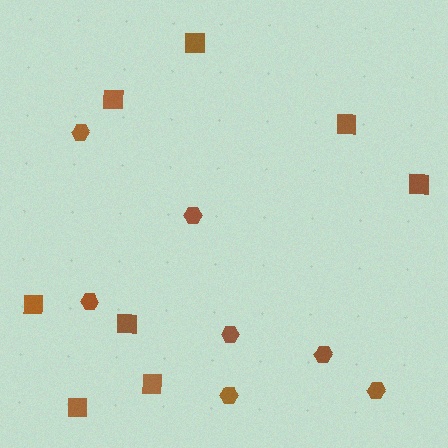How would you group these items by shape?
There are 2 groups: one group of squares (8) and one group of hexagons (7).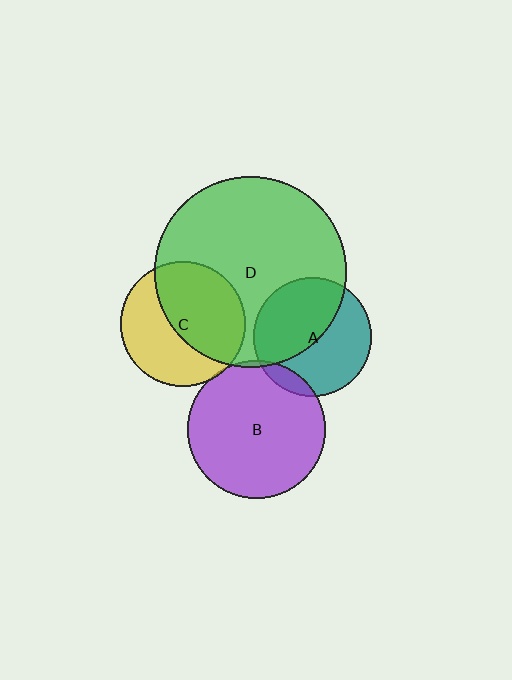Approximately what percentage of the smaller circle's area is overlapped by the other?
Approximately 55%.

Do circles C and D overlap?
Yes.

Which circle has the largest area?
Circle D (green).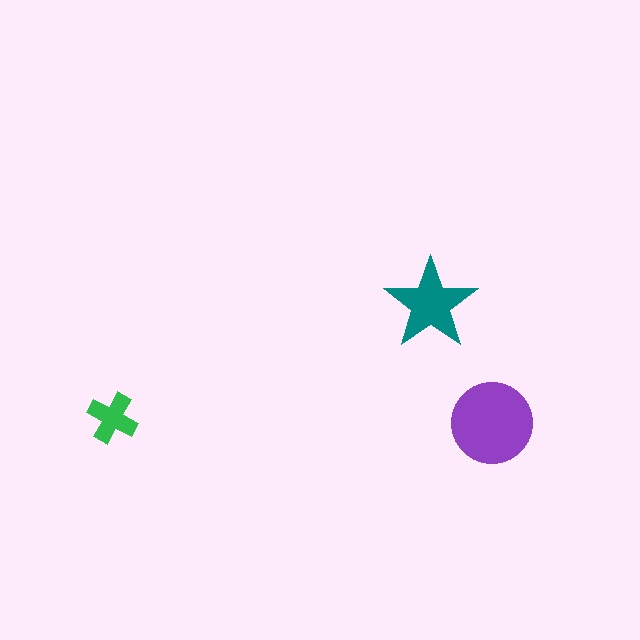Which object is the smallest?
The green cross.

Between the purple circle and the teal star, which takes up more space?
The purple circle.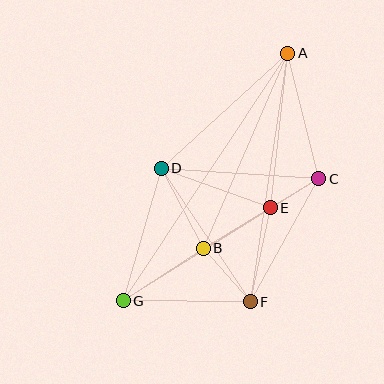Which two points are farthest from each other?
Points A and G are farthest from each other.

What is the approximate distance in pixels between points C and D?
The distance between C and D is approximately 158 pixels.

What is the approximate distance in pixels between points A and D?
The distance between A and D is approximately 171 pixels.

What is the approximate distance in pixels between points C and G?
The distance between C and G is approximately 230 pixels.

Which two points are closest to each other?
Points C and E are closest to each other.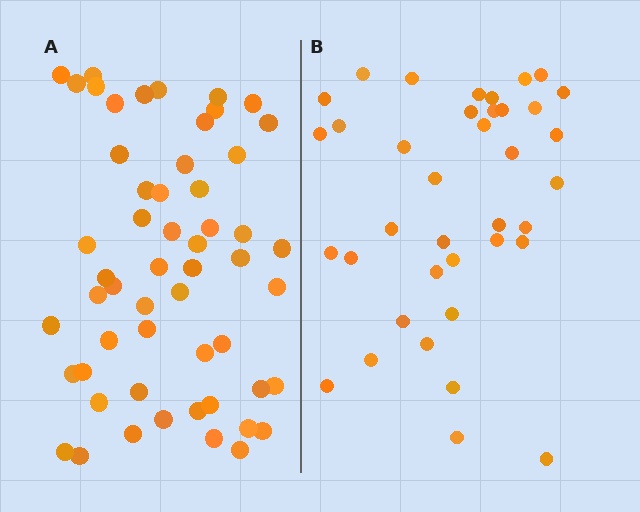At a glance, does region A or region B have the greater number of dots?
Region A (the left region) has more dots.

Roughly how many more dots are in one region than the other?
Region A has approximately 15 more dots than region B.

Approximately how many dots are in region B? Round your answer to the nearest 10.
About 40 dots. (The exact count is 38, which rounds to 40.)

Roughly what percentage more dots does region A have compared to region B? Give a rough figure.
About 45% more.